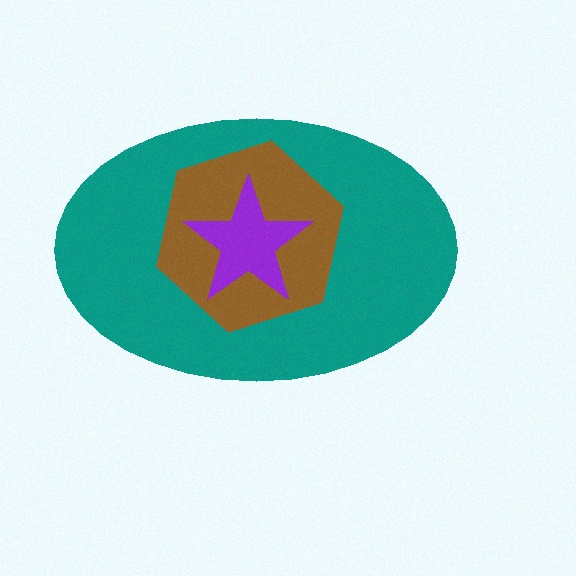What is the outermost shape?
The teal ellipse.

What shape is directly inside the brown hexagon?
The purple star.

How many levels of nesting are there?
3.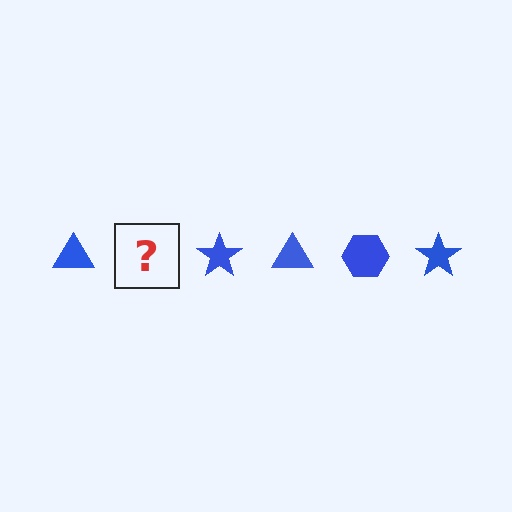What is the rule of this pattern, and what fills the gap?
The rule is that the pattern cycles through triangle, hexagon, star shapes in blue. The gap should be filled with a blue hexagon.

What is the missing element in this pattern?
The missing element is a blue hexagon.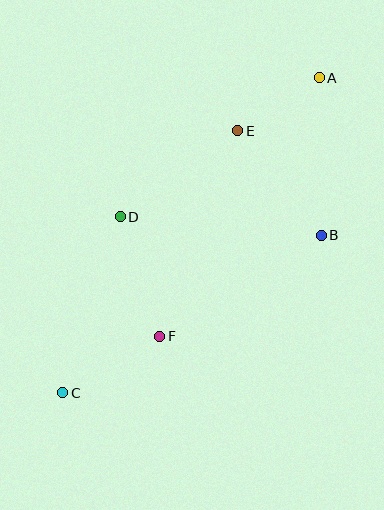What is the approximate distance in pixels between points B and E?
The distance between B and E is approximately 134 pixels.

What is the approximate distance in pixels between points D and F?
The distance between D and F is approximately 126 pixels.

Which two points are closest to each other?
Points A and E are closest to each other.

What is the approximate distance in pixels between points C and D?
The distance between C and D is approximately 185 pixels.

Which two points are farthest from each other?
Points A and C are farthest from each other.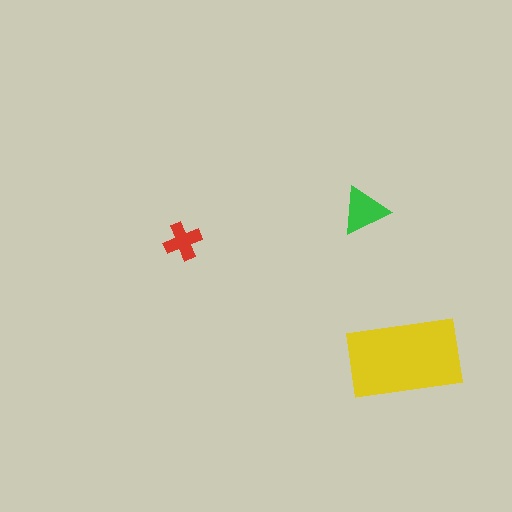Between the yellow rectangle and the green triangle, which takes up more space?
The yellow rectangle.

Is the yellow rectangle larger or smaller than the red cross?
Larger.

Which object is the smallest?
The red cross.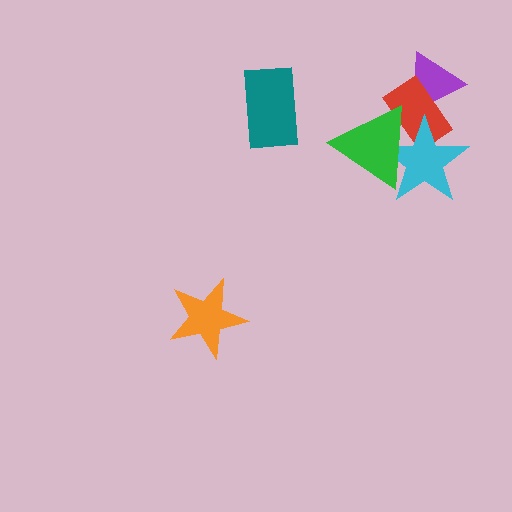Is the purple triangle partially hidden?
Yes, it is partially covered by another shape.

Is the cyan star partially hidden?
Yes, it is partially covered by another shape.